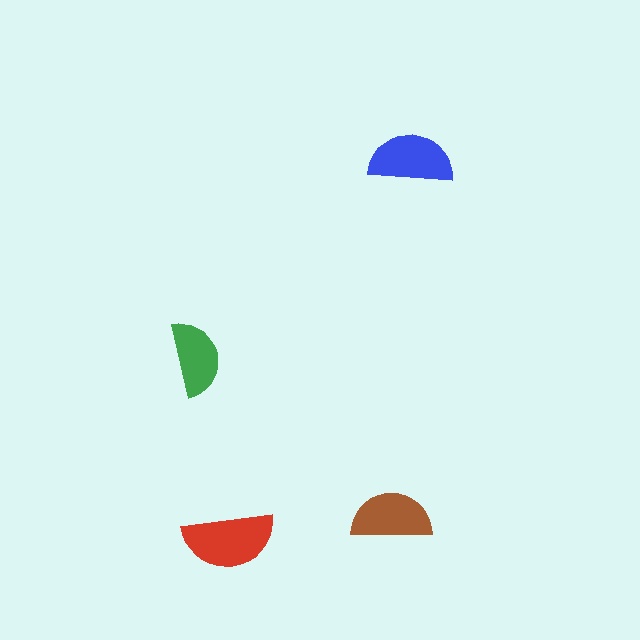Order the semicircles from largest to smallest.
the red one, the blue one, the brown one, the green one.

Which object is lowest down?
The red semicircle is bottommost.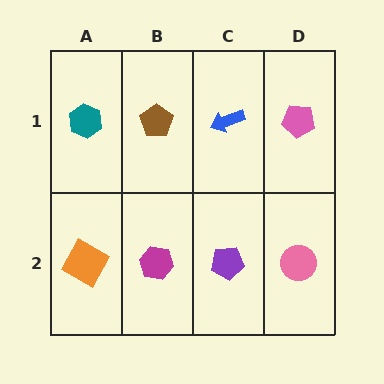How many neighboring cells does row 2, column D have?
2.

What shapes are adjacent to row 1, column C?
A purple pentagon (row 2, column C), a brown pentagon (row 1, column B), a pink pentagon (row 1, column D).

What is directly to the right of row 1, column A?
A brown pentagon.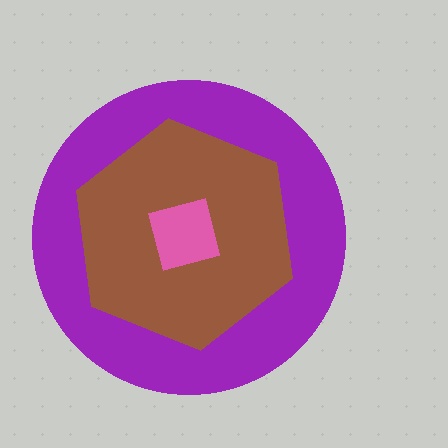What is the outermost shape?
The purple circle.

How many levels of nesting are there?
3.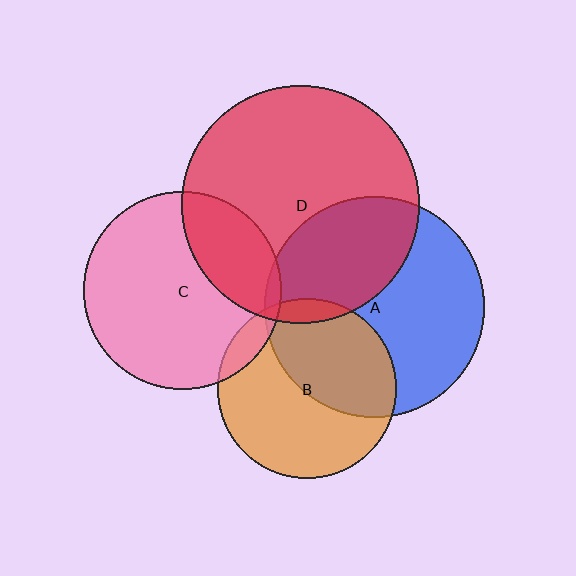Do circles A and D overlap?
Yes.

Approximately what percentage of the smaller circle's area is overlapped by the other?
Approximately 35%.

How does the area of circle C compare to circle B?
Approximately 1.2 times.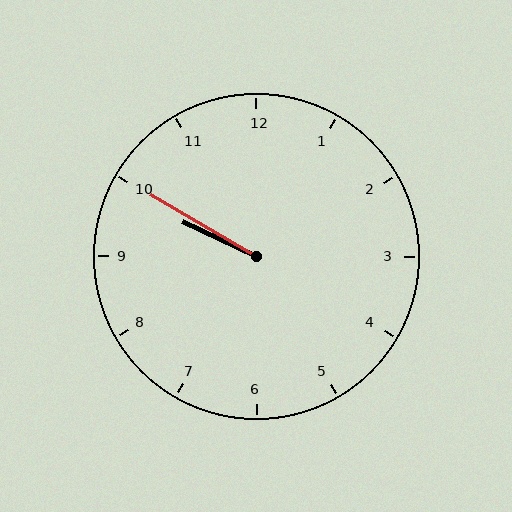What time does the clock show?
9:50.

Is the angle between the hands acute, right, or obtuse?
It is acute.